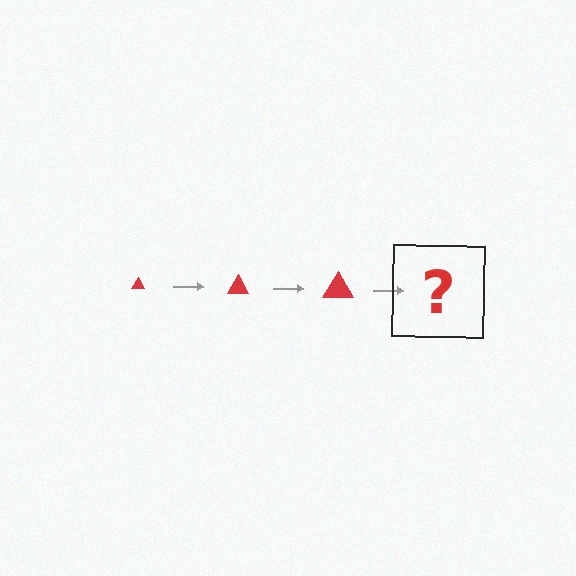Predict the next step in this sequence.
The next step is a red triangle, larger than the previous one.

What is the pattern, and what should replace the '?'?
The pattern is that the triangle gets progressively larger each step. The '?' should be a red triangle, larger than the previous one.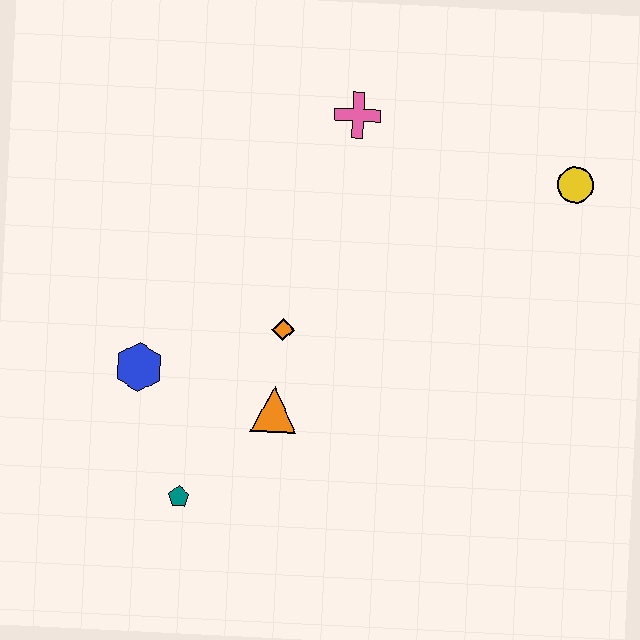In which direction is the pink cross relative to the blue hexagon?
The pink cross is above the blue hexagon.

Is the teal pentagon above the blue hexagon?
No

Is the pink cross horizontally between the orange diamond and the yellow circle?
Yes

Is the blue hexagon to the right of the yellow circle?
No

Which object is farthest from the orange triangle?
The yellow circle is farthest from the orange triangle.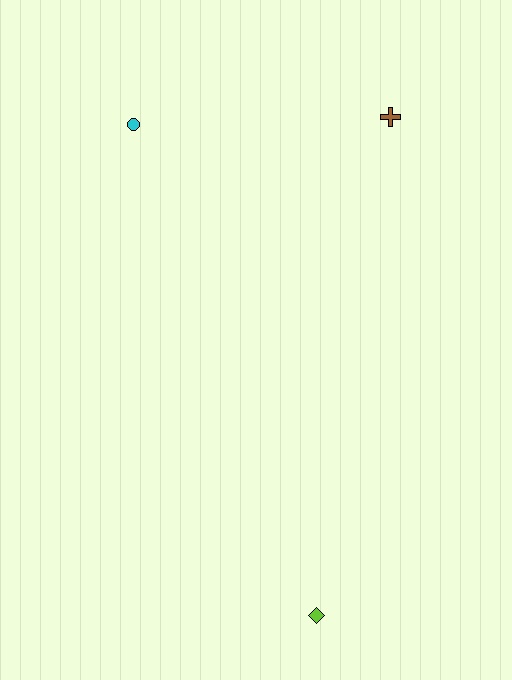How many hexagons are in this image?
There are no hexagons.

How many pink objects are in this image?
There are no pink objects.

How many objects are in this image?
There are 3 objects.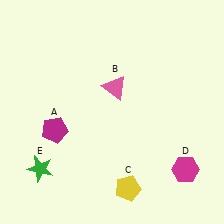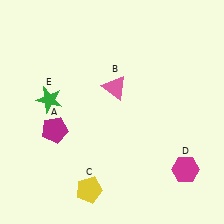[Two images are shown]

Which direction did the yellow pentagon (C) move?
The yellow pentagon (C) moved left.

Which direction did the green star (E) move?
The green star (E) moved up.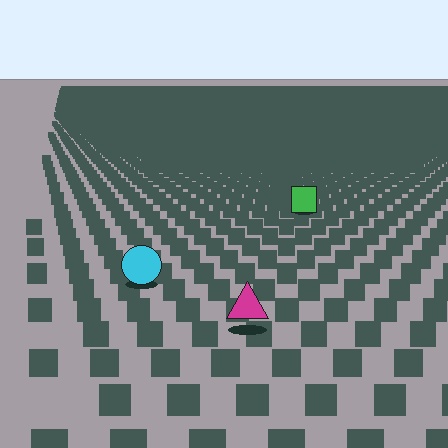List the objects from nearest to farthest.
From nearest to farthest: the magenta triangle, the cyan circle, the green square.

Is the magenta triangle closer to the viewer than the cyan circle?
Yes. The magenta triangle is closer — you can tell from the texture gradient: the ground texture is coarser near it.